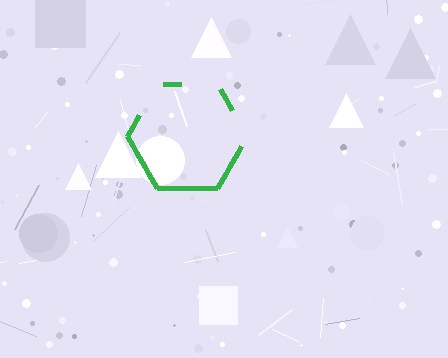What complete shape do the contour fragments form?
The contour fragments form a hexagon.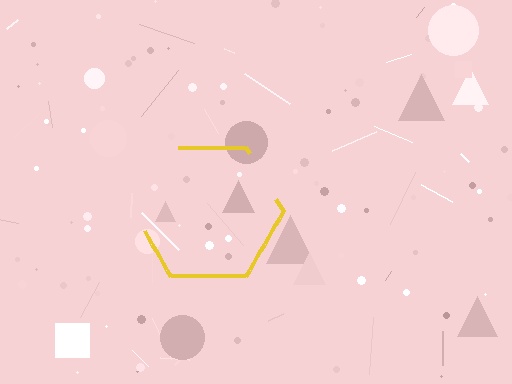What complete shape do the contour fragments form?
The contour fragments form a hexagon.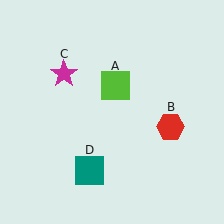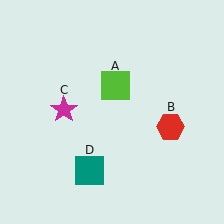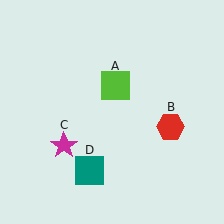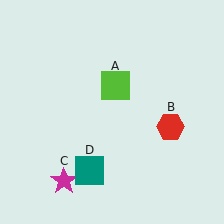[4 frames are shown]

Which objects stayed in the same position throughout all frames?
Lime square (object A) and red hexagon (object B) and teal square (object D) remained stationary.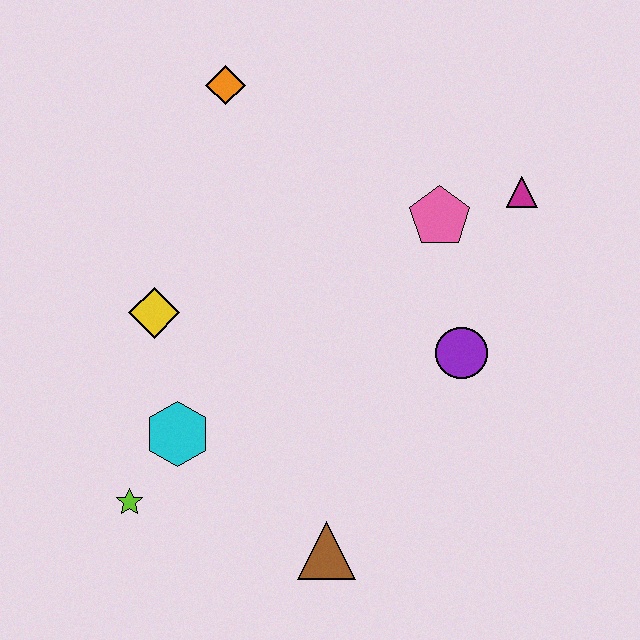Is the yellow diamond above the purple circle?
Yes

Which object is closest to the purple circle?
The pink pentagon is closest to the purple circle.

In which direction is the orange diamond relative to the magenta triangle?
The orange diamond is to the left of the magenta triangle.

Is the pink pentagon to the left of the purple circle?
Yes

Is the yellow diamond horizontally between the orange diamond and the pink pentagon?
No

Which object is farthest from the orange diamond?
The brown triangle is farthest from the orange diamond.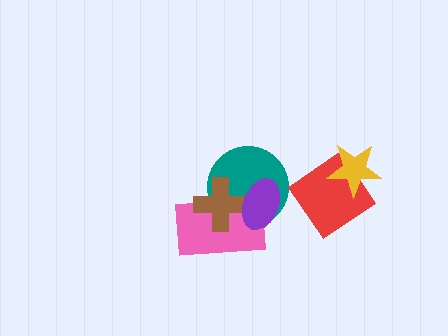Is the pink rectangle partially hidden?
Yes, it is partially covered by another shape.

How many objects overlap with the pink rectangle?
3 objects overlap with the pink rectangle.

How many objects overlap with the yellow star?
1 object overlaps with the yellow star.